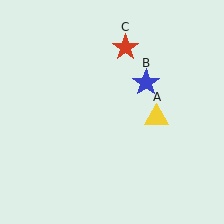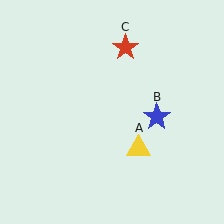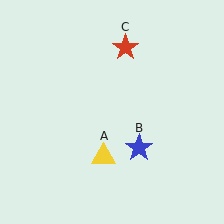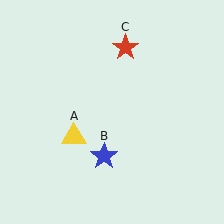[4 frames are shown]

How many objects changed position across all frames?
2 objects changed position: yellow triangle (object A), blue star (object B).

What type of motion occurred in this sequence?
The yellow triangle (object A), blue star (object B) rotated clockwise around the center of the scene.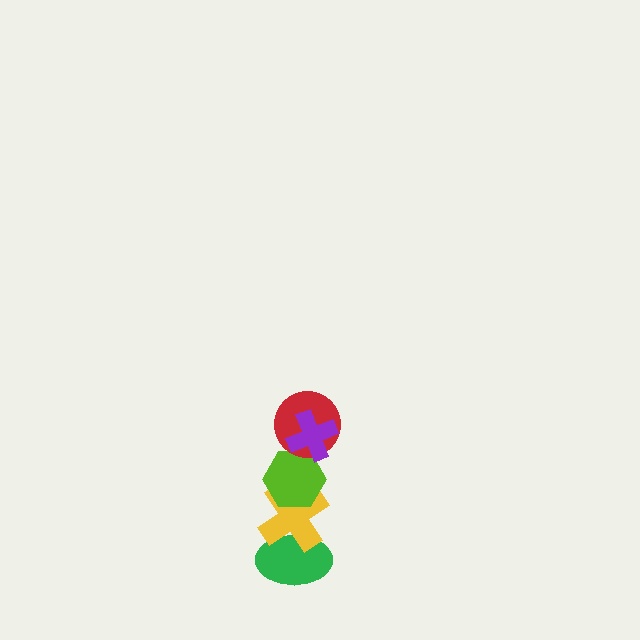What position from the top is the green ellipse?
The green ellipse is 5th from the top.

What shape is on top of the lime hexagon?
The red circle is on top of the lime hexagon.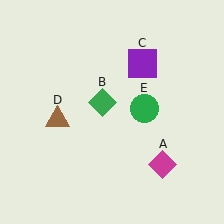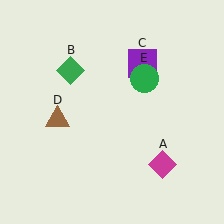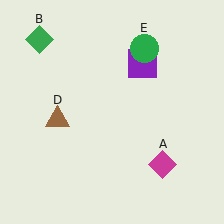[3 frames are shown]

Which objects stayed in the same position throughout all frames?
Magenta diamond (object A) and purple square (object C) and brown triangle (object D) remained stationary.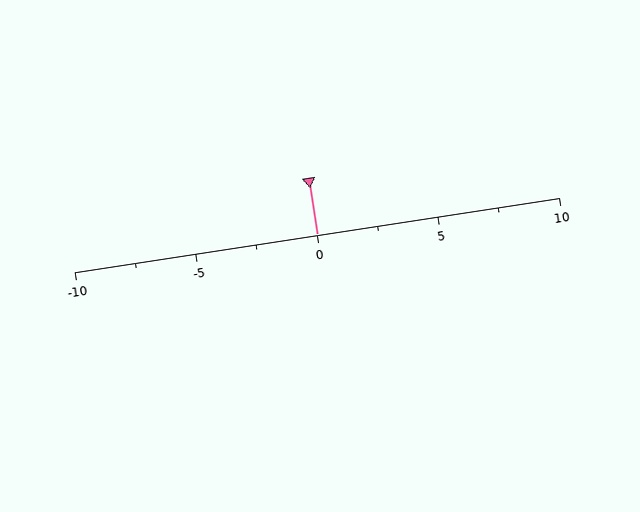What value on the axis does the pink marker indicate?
The marker indicates approximately 0.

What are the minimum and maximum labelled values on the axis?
The axis runs from -10 to 10.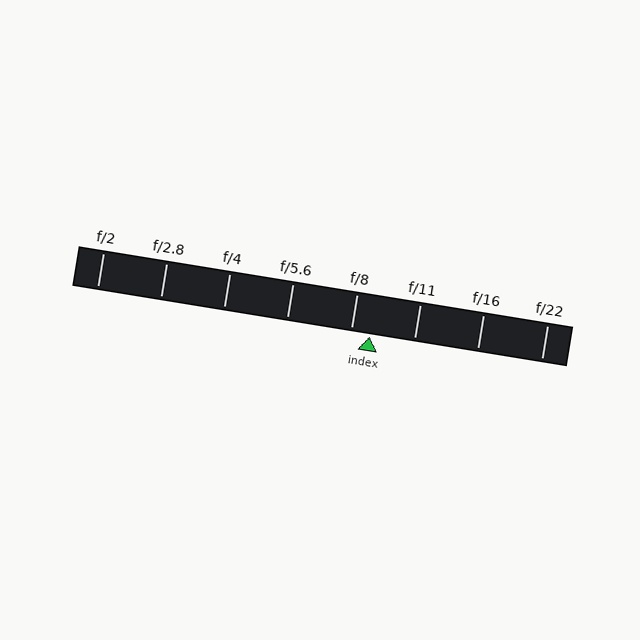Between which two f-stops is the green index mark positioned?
The index mark is between f/8 and f/11.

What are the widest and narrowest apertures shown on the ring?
The widest aperture shown is f/2 and the narrowest is f/22.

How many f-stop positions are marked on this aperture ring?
There are 8 f-stop positions marked.